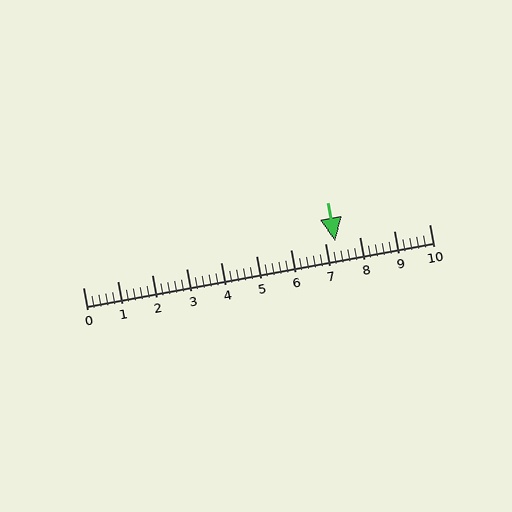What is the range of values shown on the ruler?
The ruler shows values from 0 to 10.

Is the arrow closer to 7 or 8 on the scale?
The arrow is closer to 7.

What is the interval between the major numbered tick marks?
The major tick marks are spaced 1 units apart.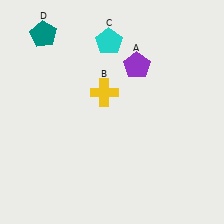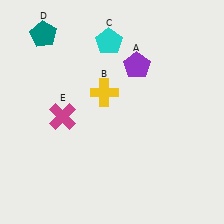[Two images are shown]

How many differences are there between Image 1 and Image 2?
There is 1 difference between the two images.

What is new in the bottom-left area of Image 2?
A magenta cross (E) was added in the bottom-left area of Image 2.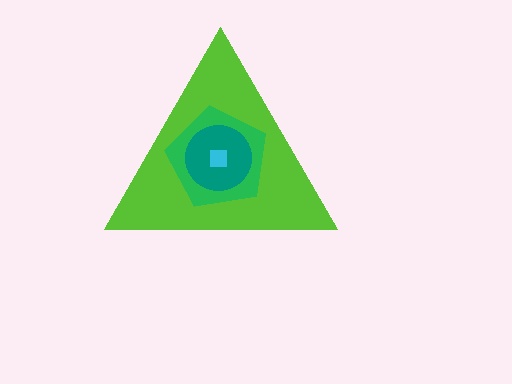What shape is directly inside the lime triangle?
The green pentagon.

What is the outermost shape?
The lime triangle.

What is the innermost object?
The cyan square.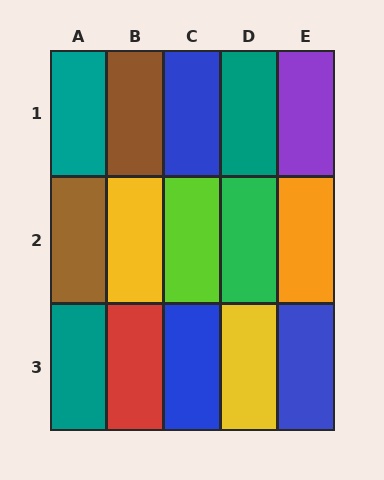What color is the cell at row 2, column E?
Orange.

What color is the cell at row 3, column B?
Red.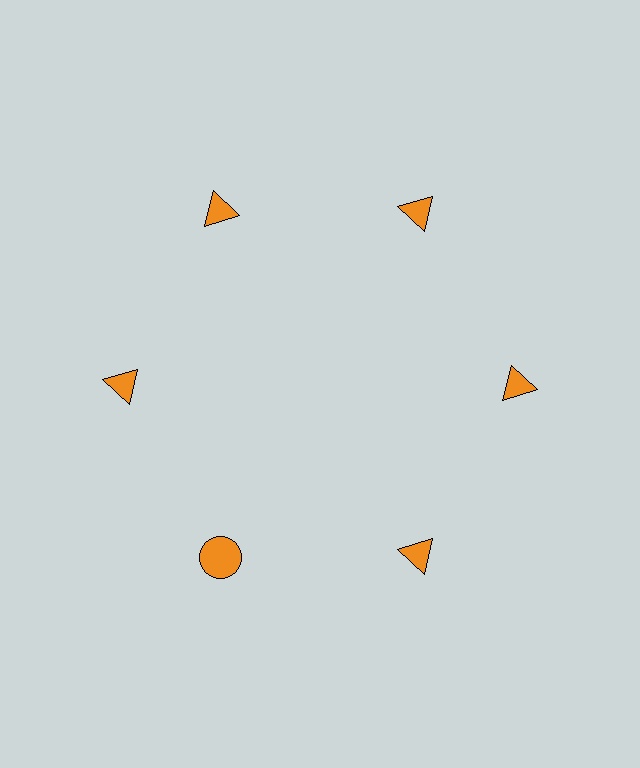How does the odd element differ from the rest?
It has a different shape: circle instead of triangle.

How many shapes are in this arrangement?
There are 6 shapes arranged in a ring pattern.